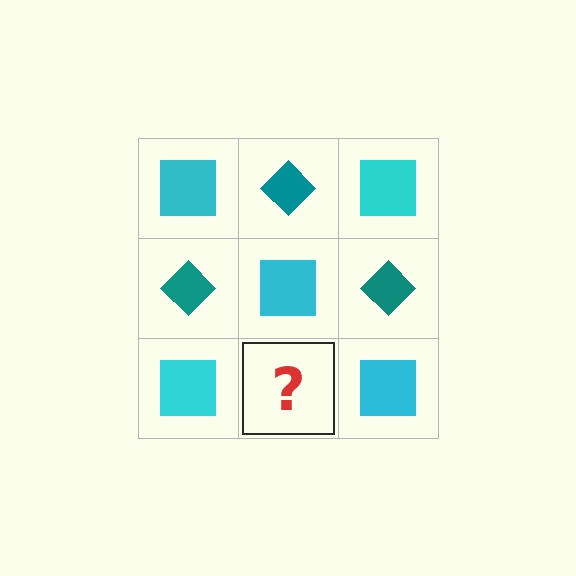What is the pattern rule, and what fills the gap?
The rule is that it alternates cyan square and teal diamond in a checkerboard pattern. The gap should be filled with a teal diamond.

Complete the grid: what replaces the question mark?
The question mark should be replaced with a teal diamond.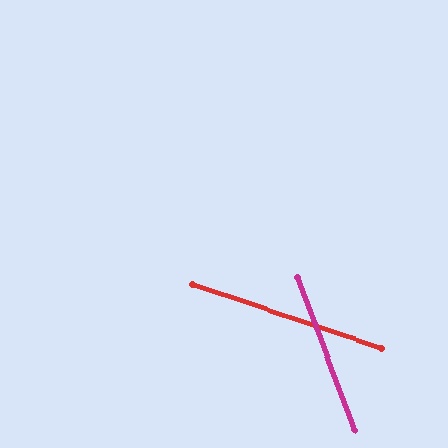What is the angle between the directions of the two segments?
Approximately 51 degrees.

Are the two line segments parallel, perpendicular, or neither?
Neither parallel nor perpendicular — they differ by about 51°.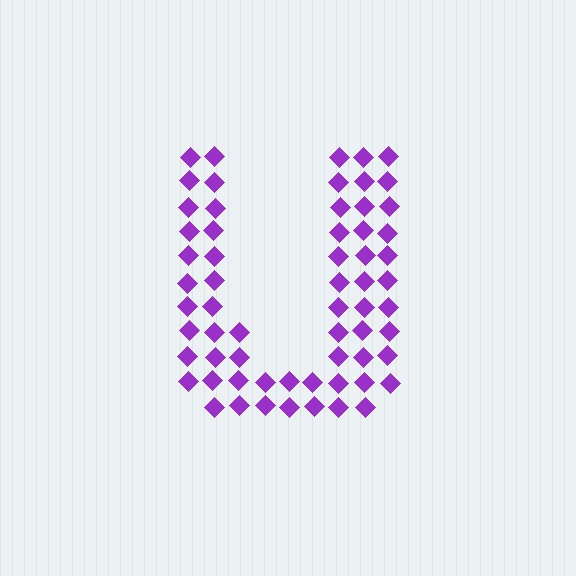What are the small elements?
The small elements are diamonds.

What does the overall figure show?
The overall figure shows the letter U.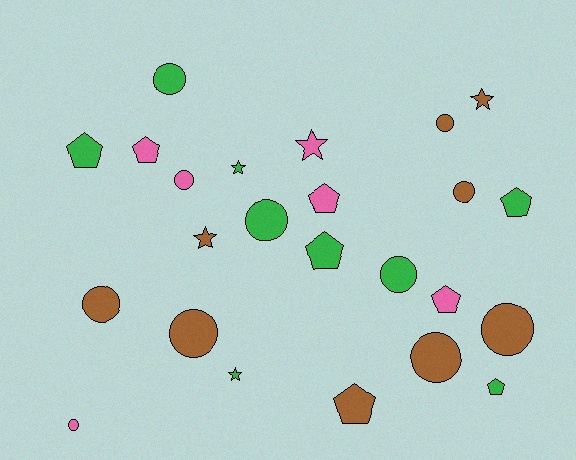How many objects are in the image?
There are 24 objects.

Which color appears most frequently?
Brown, with 9 objects.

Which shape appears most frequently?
Circle, with 11 objects.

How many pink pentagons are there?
There are 3 pink pentagons.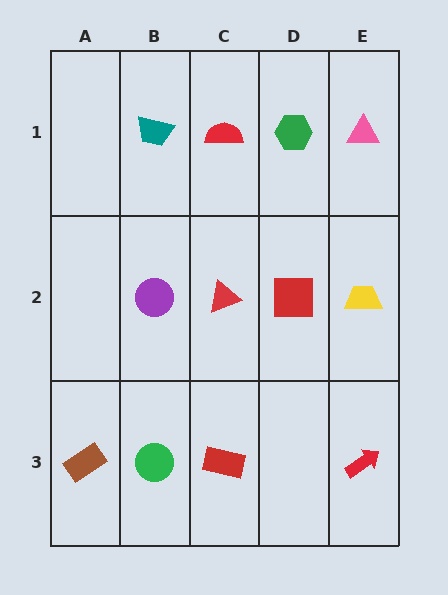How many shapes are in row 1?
4 shapes.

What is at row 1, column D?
A green hexagon.